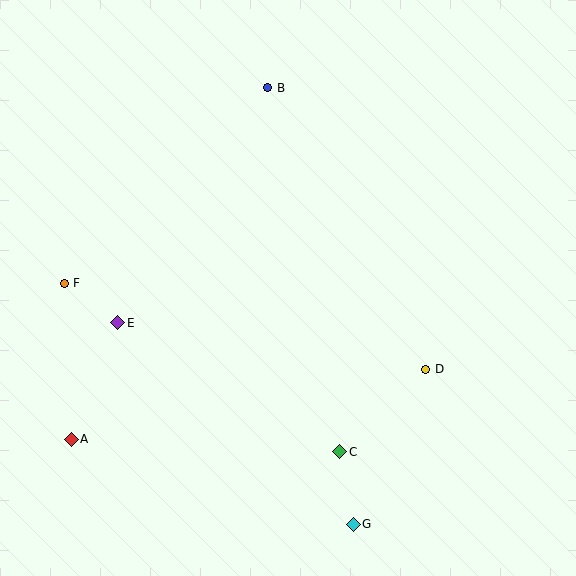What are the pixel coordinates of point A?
Point A is at (71, 439).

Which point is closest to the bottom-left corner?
Point A is closest to the bottom-left corner.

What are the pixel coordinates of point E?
Point E is at (118, 323).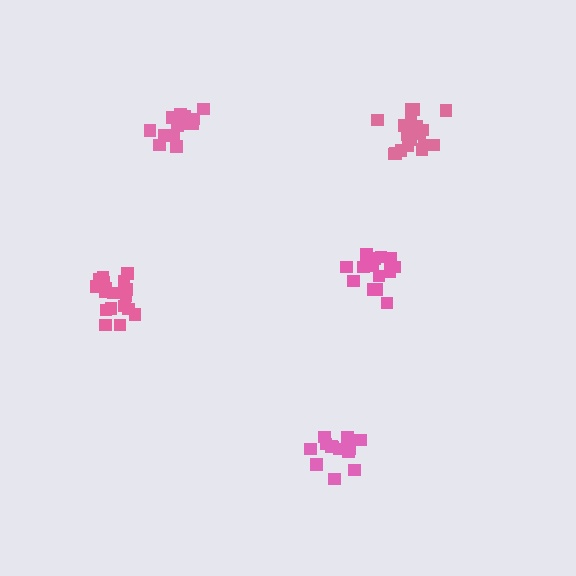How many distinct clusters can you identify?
There are 5 distinct clusters.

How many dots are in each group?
Group 1: 14 dots, Group 2: 19 dots, Group 3: 14 dots, Group 4: 19 dots, Group 5: 14 dots (80 total).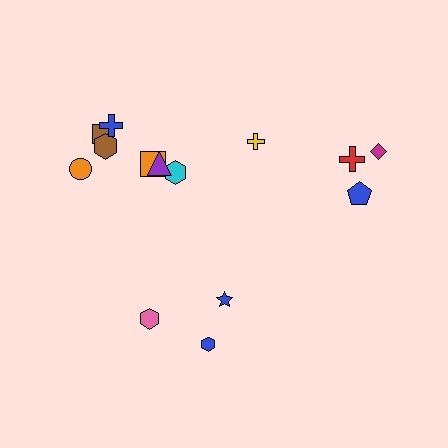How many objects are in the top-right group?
There are 4 objects.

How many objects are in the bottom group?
There are 3 objects.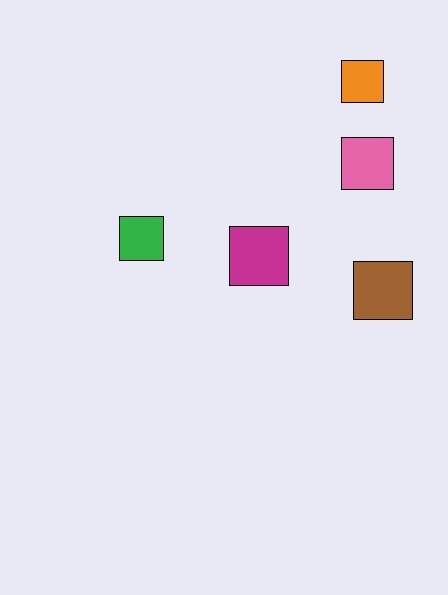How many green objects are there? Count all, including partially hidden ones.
There is 1 green object.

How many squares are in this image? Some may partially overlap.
There are 5 squares.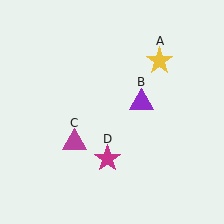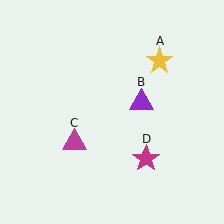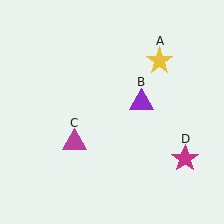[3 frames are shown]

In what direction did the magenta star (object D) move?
The magenta star (object D) moved right.